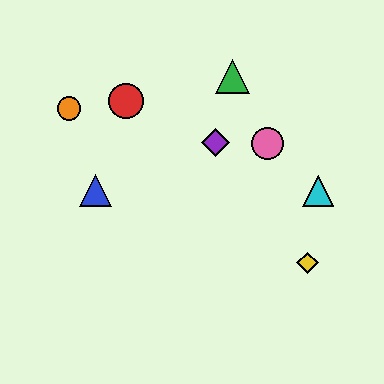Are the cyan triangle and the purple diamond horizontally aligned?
No, the cyan triangle is at y≈191 and the purple diamond is at y≈142.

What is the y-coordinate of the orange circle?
The orange circle is at y≈108.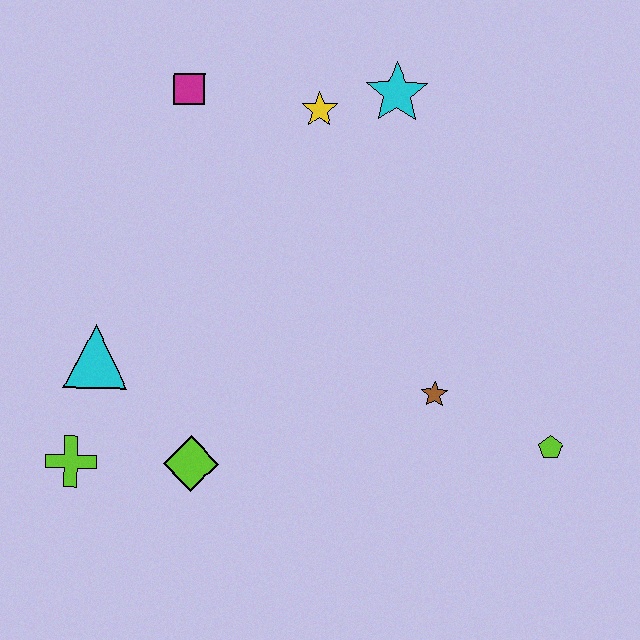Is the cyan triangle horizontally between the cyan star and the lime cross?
Yes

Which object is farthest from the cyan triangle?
The lime pentagon is farthest from the cyan triangle.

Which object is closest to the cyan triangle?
The lime cross is closest to the cyan triangle.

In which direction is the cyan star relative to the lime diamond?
The cyan star is above the lime diamond.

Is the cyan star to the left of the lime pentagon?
Yes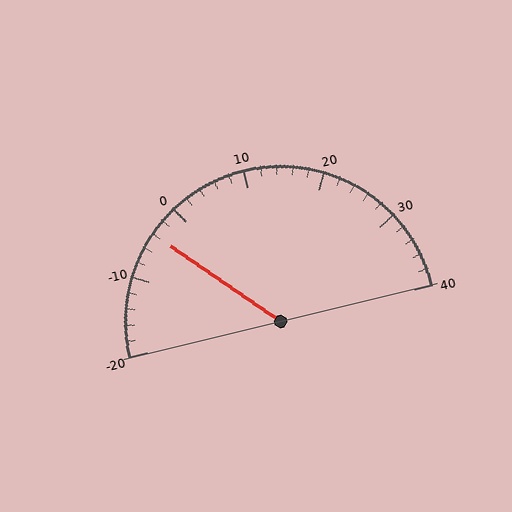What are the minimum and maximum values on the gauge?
The gauge ranges from -20 to 40.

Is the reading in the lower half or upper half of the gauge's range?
The reading is in the lower half of the range (-20 to 40).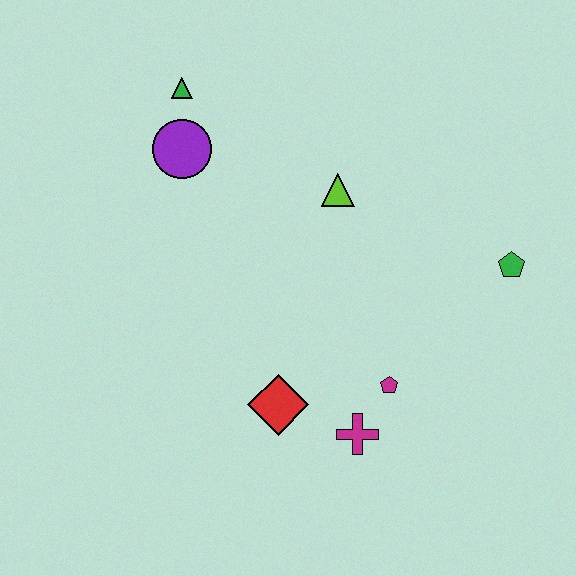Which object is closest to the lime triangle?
The purple circle is closest to the lime triangle.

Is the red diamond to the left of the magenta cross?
Yes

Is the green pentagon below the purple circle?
Yes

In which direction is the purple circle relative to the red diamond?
The purple circle is above the red diamond.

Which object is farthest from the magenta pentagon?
The green triangle is farthest from the magenta pentagon.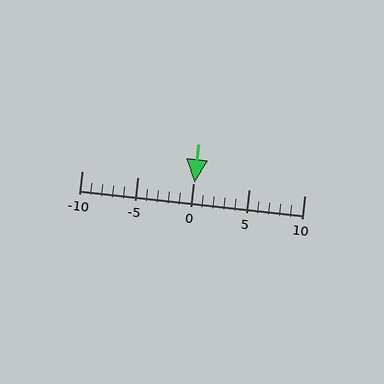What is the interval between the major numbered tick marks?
The major tick marks are spaced 5 units apart.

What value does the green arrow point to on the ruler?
The green arrow points to approximately 0.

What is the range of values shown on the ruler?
The ruler shows values from -10 to 10.